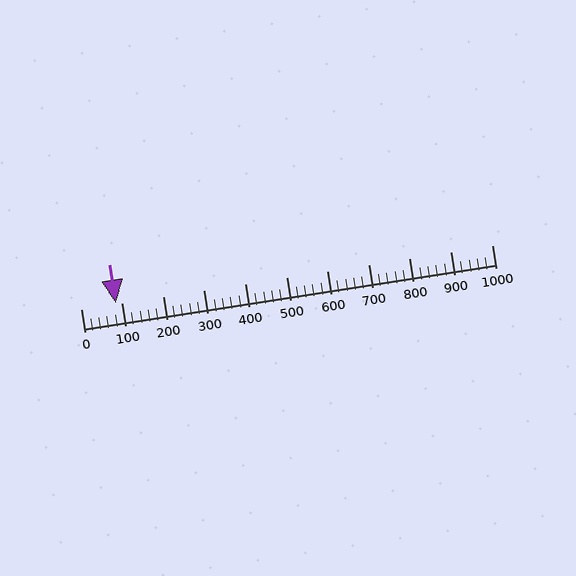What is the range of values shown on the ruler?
The ruler shows values from 0 to 1000.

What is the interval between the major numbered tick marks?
The major tick marks are spaced 100 units apart.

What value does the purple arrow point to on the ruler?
The purple arrow points to approximately 85.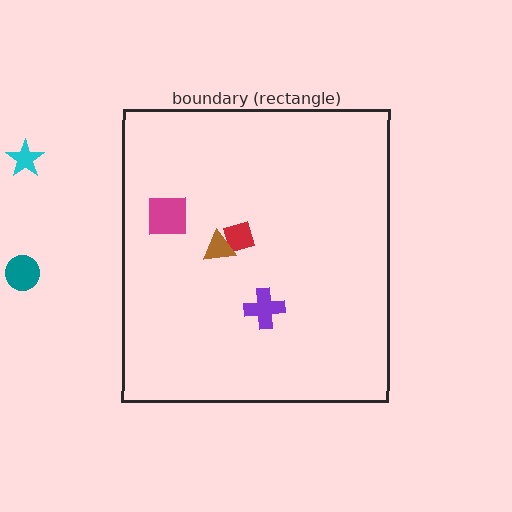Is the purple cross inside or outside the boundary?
Inside.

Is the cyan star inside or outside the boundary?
Outside.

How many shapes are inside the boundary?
4 inside, 2 outside.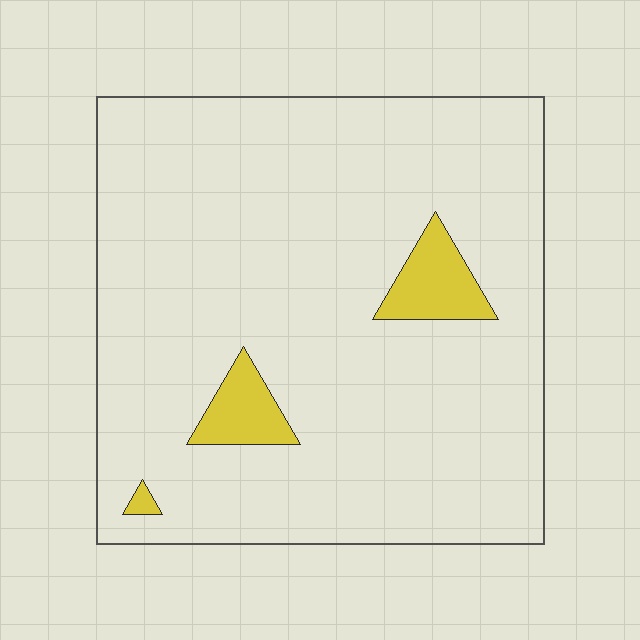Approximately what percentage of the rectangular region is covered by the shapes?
Approximately 5%.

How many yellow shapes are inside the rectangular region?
3.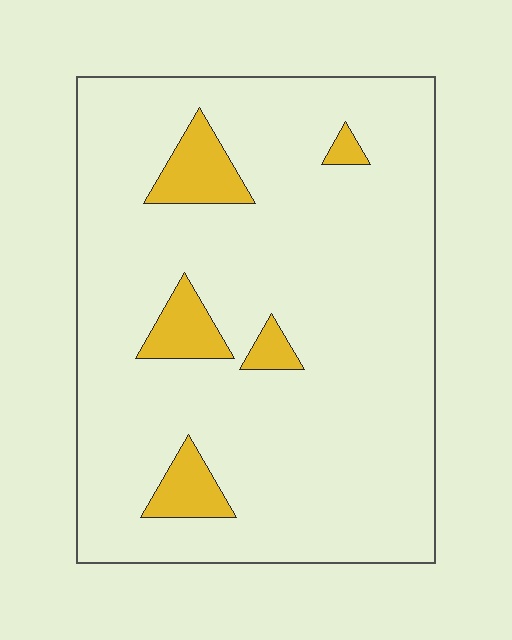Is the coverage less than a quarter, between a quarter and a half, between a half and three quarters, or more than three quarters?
Less than a quarter.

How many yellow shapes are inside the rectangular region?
5.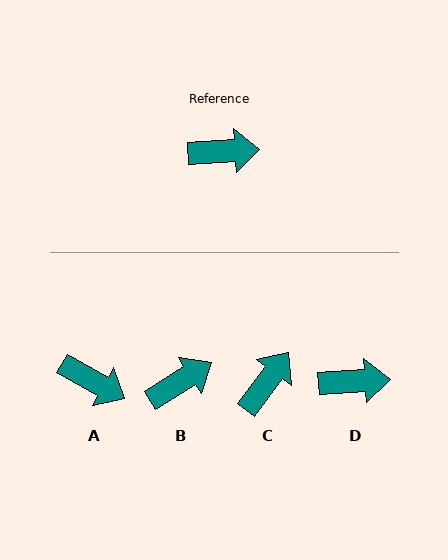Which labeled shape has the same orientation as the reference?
D.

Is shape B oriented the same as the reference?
No, it is off by about 29 degrees.